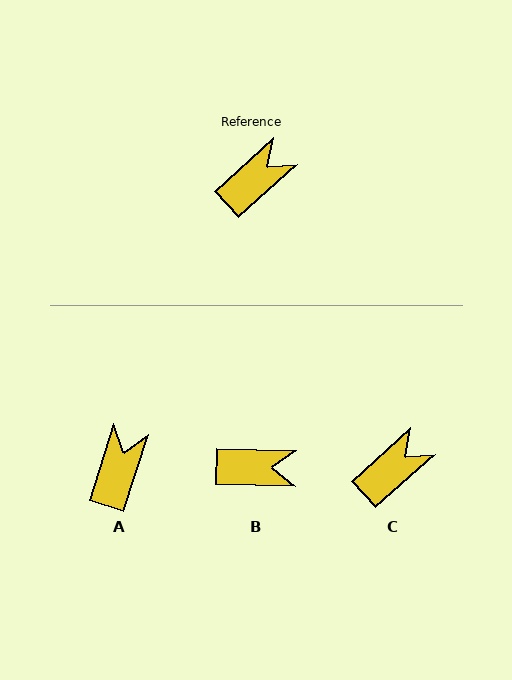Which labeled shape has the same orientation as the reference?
C.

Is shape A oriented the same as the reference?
No, it is off by about 30 degrees.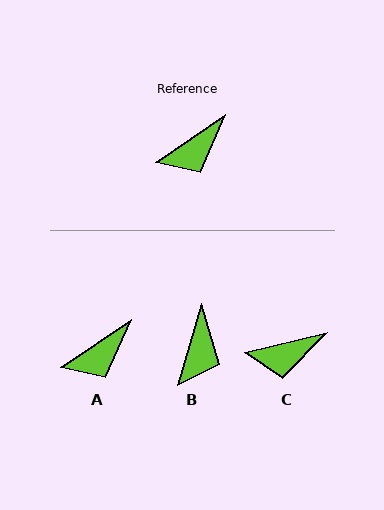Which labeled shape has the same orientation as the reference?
A.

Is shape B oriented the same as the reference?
No, it is off by about 39 degrees.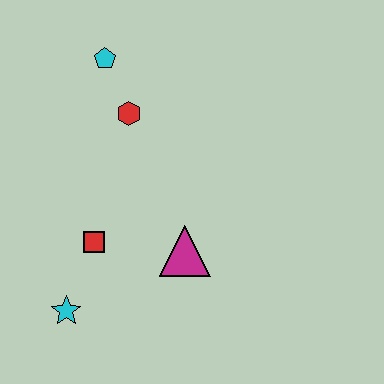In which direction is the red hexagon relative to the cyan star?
The red hexagon is above the cyan star.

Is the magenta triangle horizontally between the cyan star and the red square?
No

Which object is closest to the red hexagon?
The cyan pentagon is closest to the red hexagon.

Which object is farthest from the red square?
The cyan pentagon is farthest from the red square.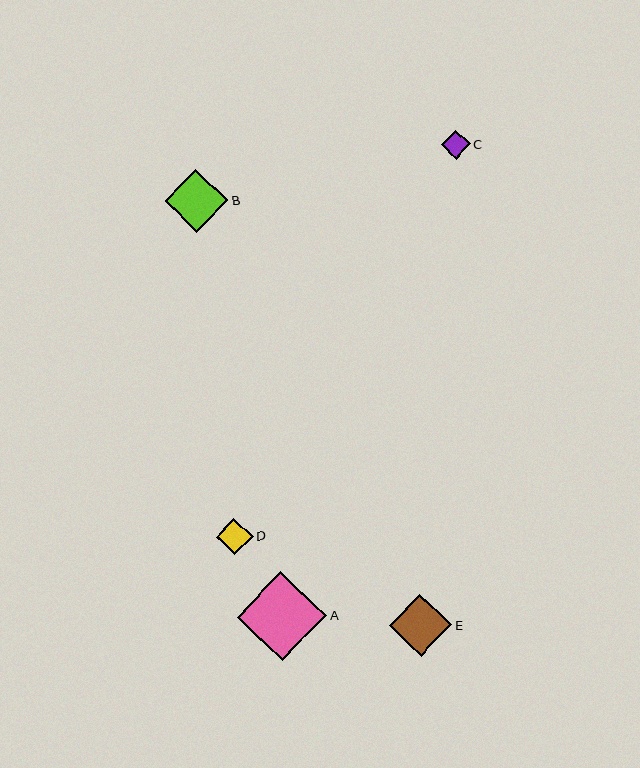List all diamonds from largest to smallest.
From largest to smallest: A, B, E, D, C.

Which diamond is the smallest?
Diamond C is the smallest with a size of approximately 29 pixels.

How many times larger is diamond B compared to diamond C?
Diamond B is approximately 2.2 times the size of diamond C.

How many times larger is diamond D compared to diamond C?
Diamond D is approximately 1.2 times the size of diamond C.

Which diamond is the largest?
Diamond A is the largest with a size of approximately 89 pixels.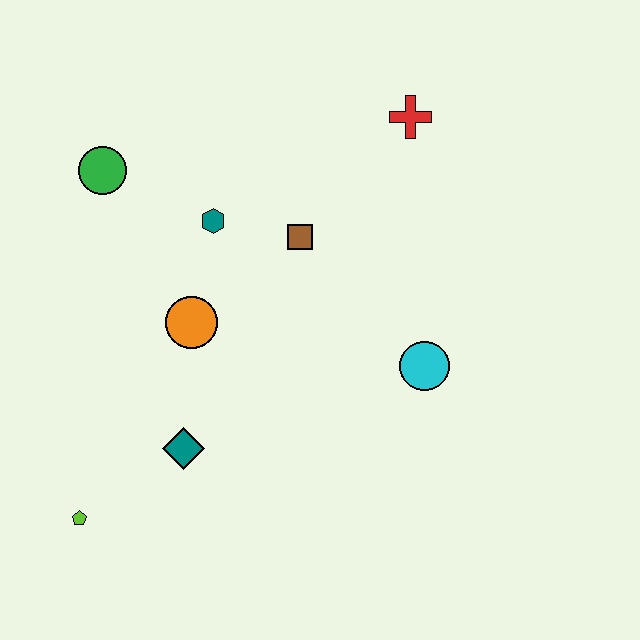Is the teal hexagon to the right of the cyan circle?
No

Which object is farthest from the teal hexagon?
The lime pentagon is farthest from the teal hexagon.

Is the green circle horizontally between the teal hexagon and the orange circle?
No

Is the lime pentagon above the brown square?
No